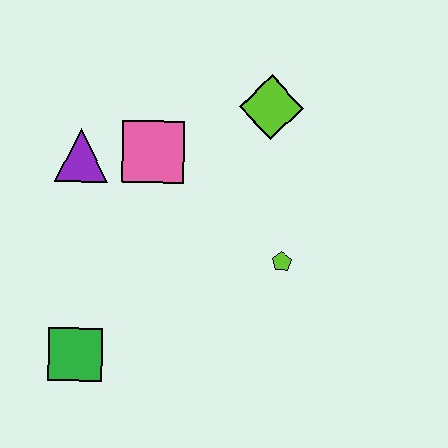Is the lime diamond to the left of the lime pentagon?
Yes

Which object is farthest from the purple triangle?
The lime pentagon is farthest from the purple triangle.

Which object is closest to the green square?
The purple triangle is closest to the green square.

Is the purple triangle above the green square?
Yes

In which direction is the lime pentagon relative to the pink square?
The lime pentagon is to the right of the pink square.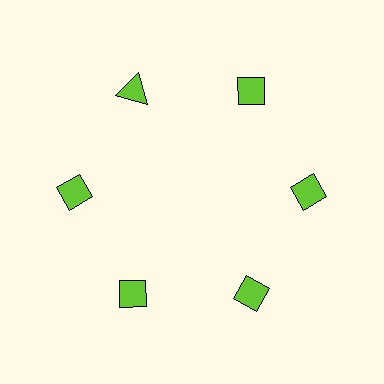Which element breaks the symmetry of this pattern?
The lime triangle at roughly the 11 o'clock position breaks the symmetry. All other shapes are lime diamonds.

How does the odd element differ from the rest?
It has a different shape: triangle instead of diamond.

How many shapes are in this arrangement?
There are 6 shapes arranged in a ring pattern.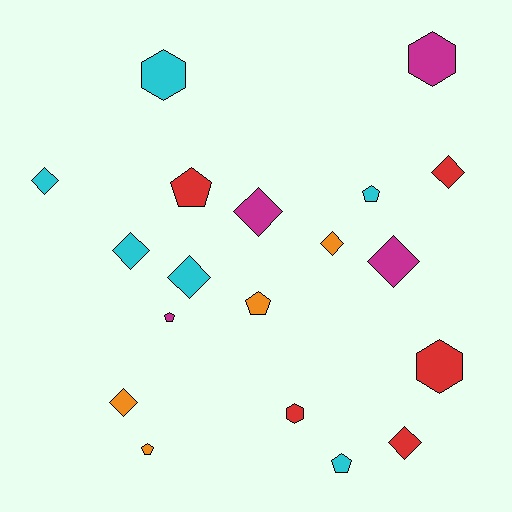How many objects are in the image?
There are 19 objects.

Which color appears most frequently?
Cyan, with 6 objects.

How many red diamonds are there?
There are 2 red diamonds.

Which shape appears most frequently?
Diamond, with 9 objects.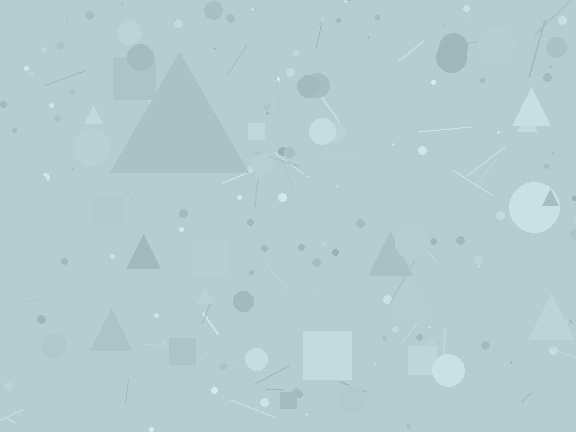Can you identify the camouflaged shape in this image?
The camouflaged shape is a triangle.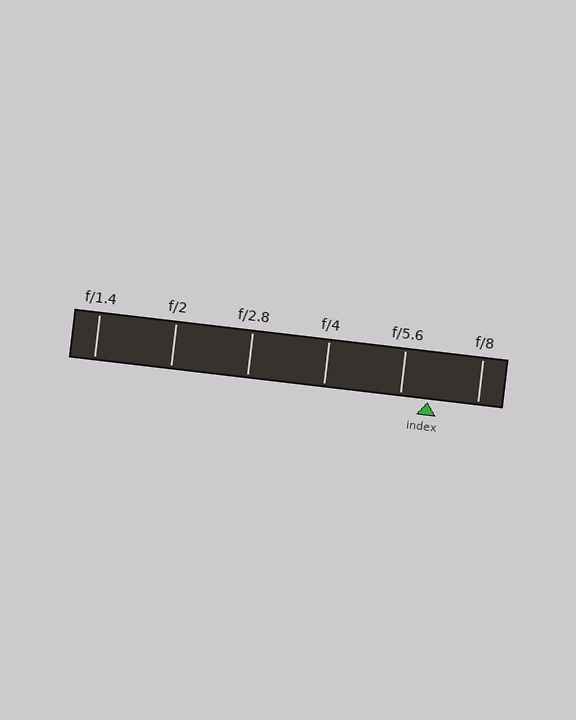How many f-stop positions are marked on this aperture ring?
There are 6 f-stop positions marked.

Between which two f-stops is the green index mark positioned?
The index mark is between f/5.6 and f/8.